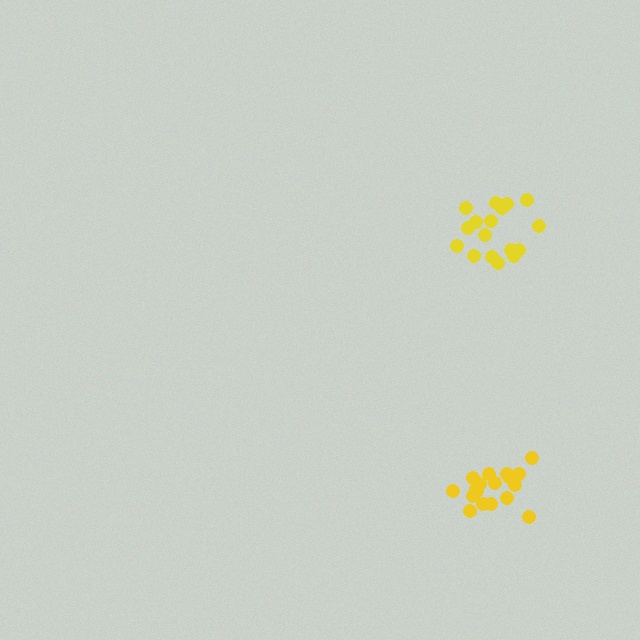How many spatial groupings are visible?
There are 2 spatial groupings.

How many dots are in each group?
Group 1: 18 dots, Group 2: 18 dots (36 total).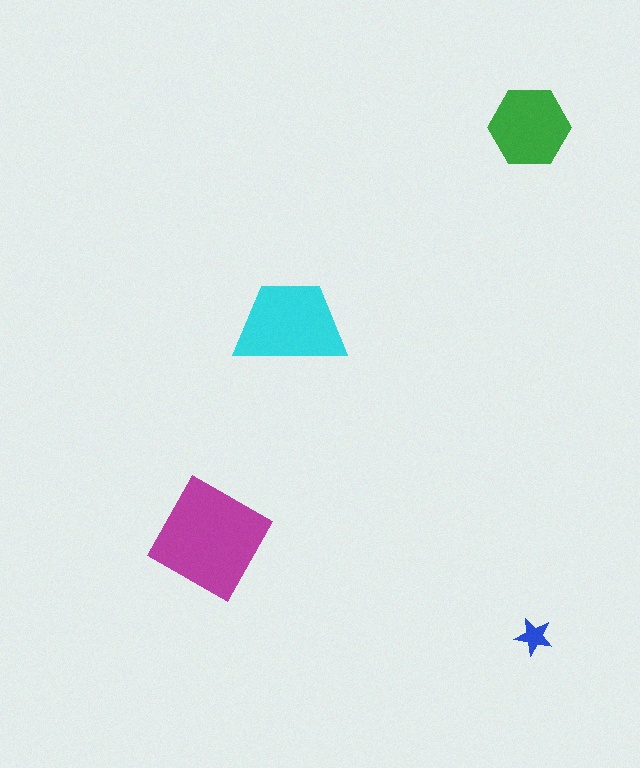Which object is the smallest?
The blue star.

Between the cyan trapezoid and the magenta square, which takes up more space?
The magenta square.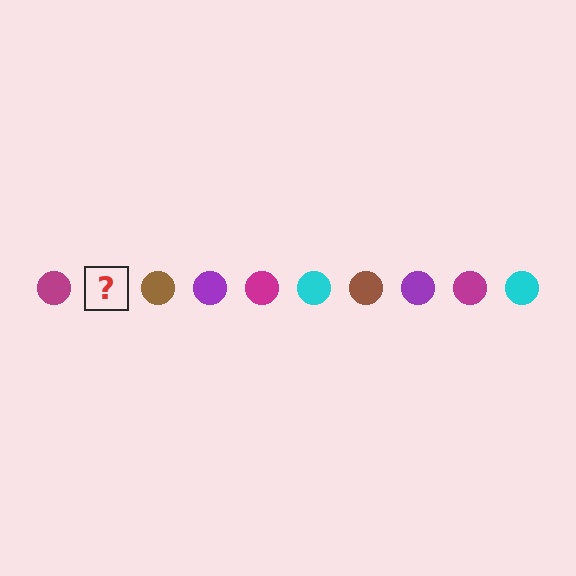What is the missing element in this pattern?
The missing element is a cyan circle.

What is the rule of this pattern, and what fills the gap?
The rule is that the pattern cycles through magenta, cyan, brown, purple circles. The gap should be filled with a cyan circle.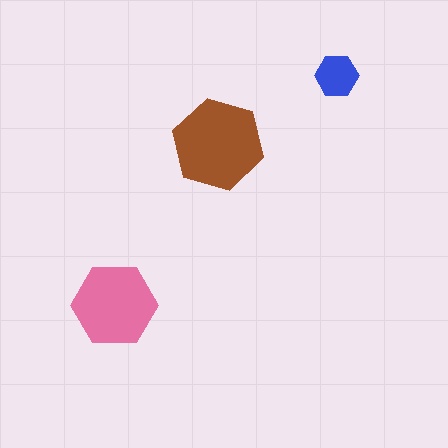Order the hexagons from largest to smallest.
the brown one, the pink one, the blue one.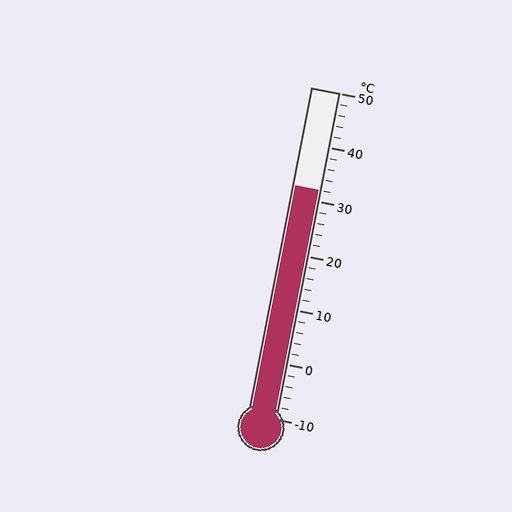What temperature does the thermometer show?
The thermometer shows approximately 32°C.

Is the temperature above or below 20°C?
The temperature is above 20°C.